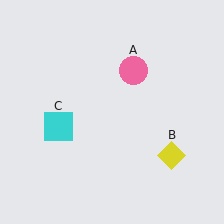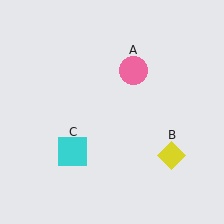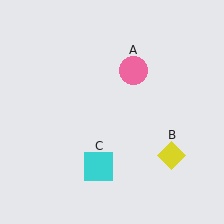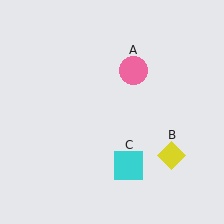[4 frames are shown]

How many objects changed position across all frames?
1 object changed position: cyan square (object C).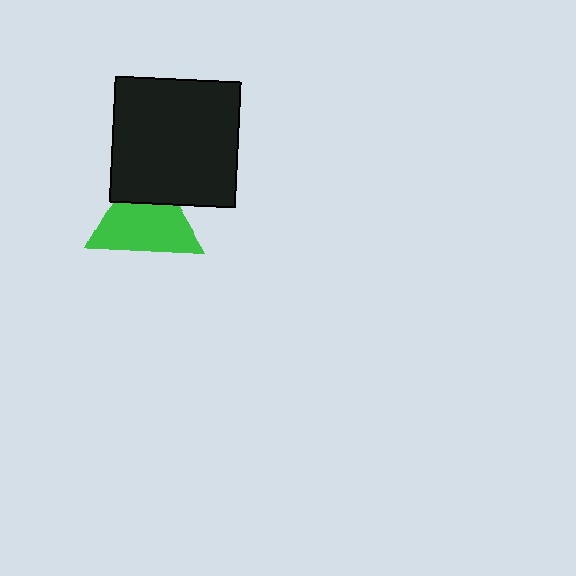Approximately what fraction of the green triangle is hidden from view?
Roughly 31% of the green triangle is hidden behind the black square.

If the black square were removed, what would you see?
You would see the complete green triangle.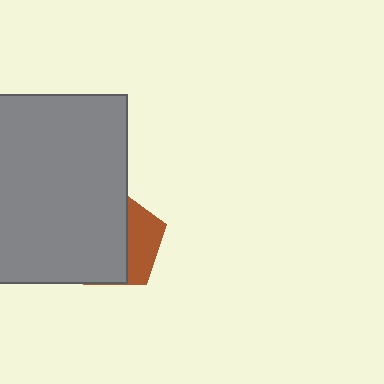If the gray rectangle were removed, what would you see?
You would see the complete brown pentagon.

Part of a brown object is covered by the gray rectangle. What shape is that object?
It is a pentagon.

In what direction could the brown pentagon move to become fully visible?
The brown pentagon could move right. That would shift it out from behind the gray rectangle entirely.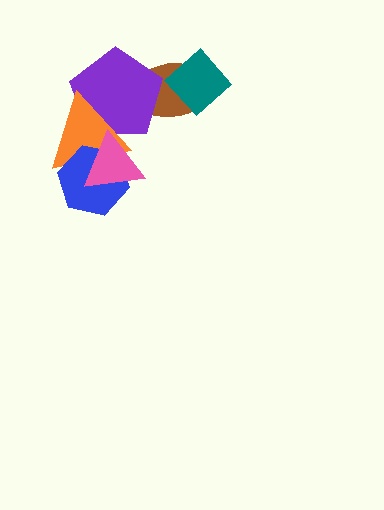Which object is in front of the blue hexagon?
The pink triangle is in front of the blue hexagon.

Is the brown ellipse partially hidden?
Yes, it is partially covered by another shape.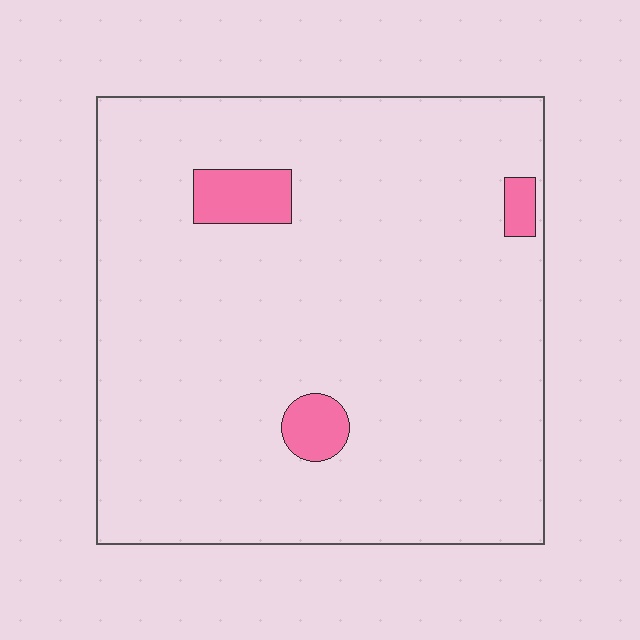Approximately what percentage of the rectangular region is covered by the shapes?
Approximately 5%.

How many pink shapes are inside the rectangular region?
3.